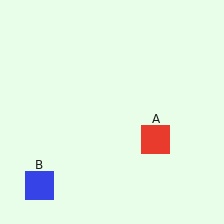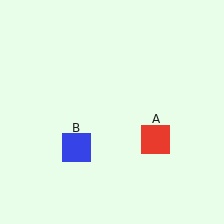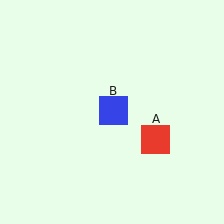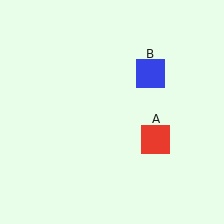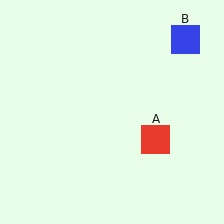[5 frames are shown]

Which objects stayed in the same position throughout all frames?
Red square (object A) remained stationary.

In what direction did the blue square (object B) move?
The blue square (object B) moved up and to the right.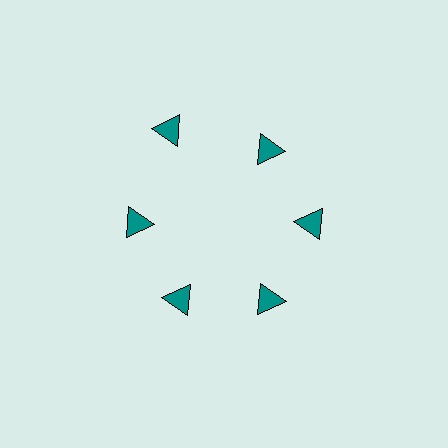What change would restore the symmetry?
The symmetry would be restored by moving it inward, back onto the ring so that all 6 triangles sit at equal angles and equal distance from the center.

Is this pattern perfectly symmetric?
No. The 6 teal triangles are arranged in a ring, but one element near the 11 o'clock position is pushed outward from the center, breaking the 6-fold rotational symmetry.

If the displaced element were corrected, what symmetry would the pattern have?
It would have 6-fold rotational symmetry — the pattern would map onto itself every 60 degrees.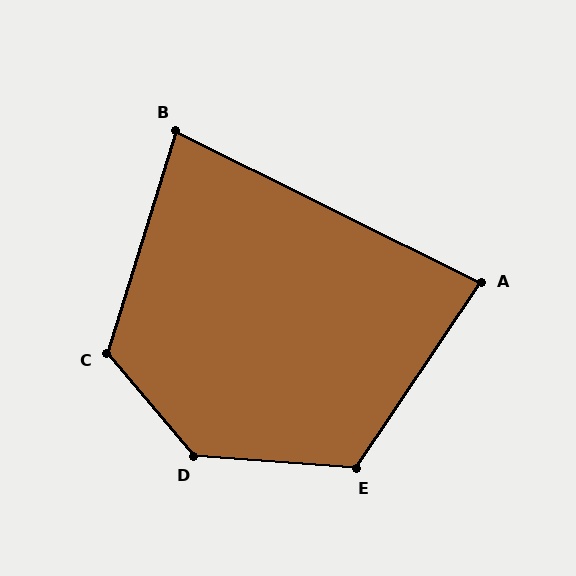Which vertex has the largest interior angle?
D, at approximately 135 degrees.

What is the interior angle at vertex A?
Approximately 83 degrees (acute).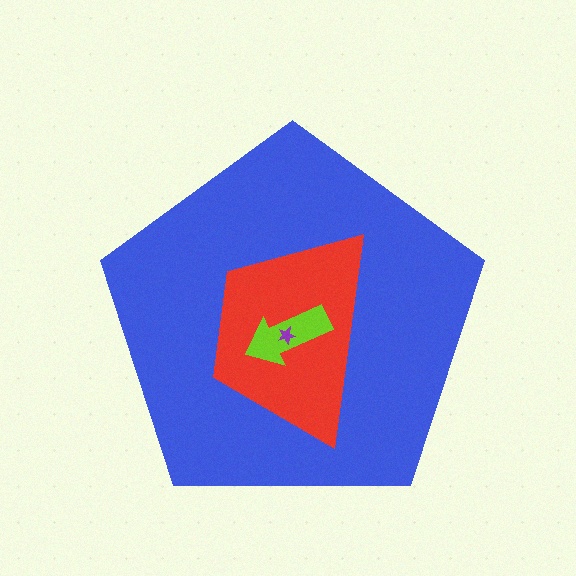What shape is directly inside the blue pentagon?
The red trapezoid.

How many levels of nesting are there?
4.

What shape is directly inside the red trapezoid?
The lime arrow.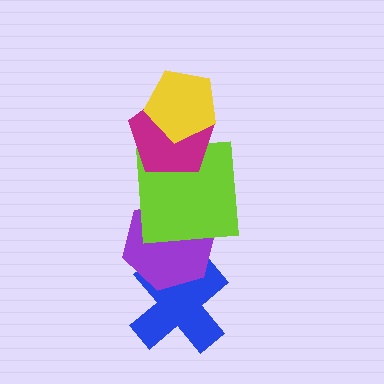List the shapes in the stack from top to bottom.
From top to bottom: the yellow pentagon, the magenta pentagon, the lime square, the purple hexagon, the blue cross.